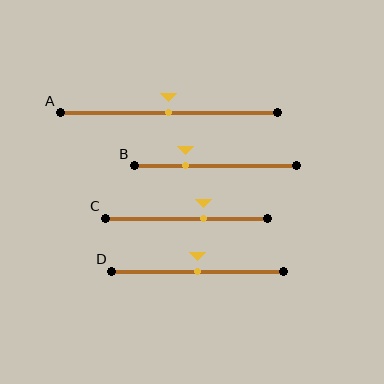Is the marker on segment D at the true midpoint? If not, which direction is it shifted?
Yes, the marker on segment D is at the true midpoint.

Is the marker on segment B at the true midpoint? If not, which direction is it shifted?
No, the marker on segment B is shifted to the left by about 18% of the segment length.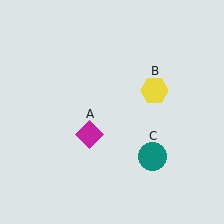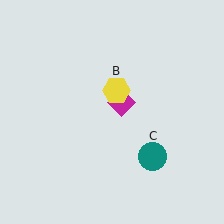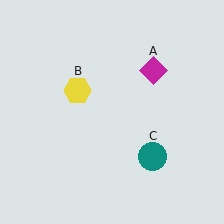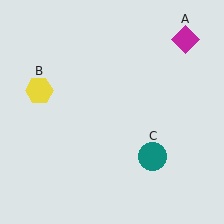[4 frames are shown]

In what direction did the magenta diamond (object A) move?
The magenta diamond (object A) moved up and to the right.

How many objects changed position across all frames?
2 objects changed position: magenta diamond (object A), yellow hexagon (object B).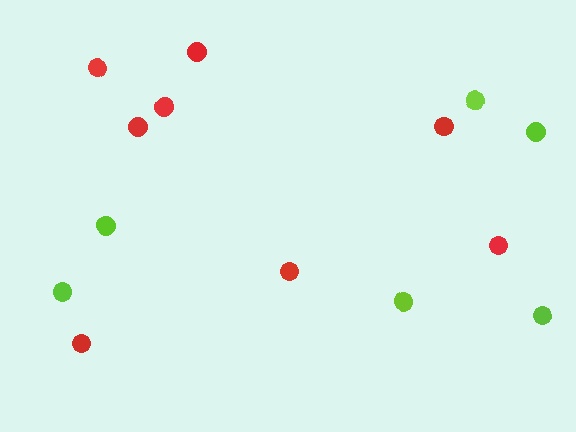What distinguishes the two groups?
There are 2 groups: one group of lime circles (6) and one group of red circles (8).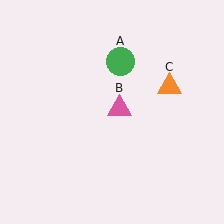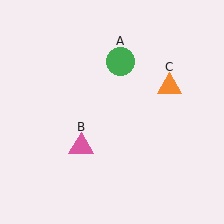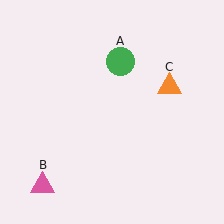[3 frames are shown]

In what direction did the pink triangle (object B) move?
The pink triangle (object B) moved down and to the left.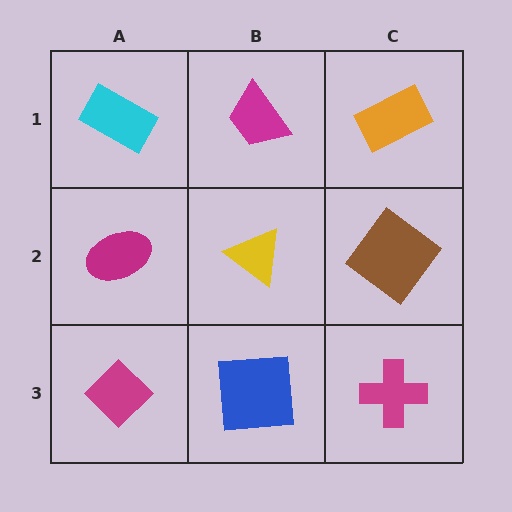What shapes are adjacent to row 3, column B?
A yellow triangle (row 2, column B), a magenta diamond (row 3, column A), a magenta cross (row 3, column C).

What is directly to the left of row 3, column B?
A magenta diamond.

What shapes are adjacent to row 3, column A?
A magenta ellipse (row 2, column A), a blue square (row 3, column B).